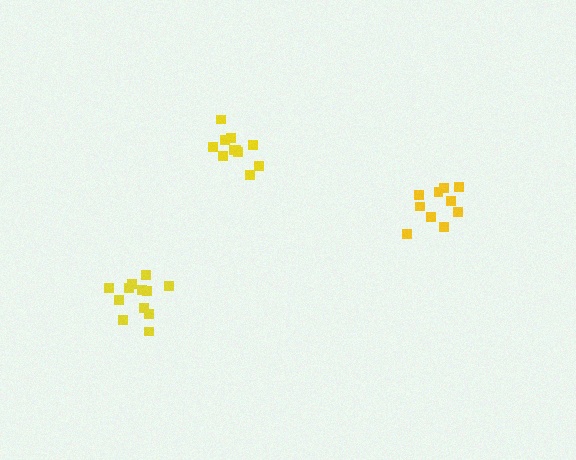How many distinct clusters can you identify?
There are 3 distinct clusters.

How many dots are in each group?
Group 1: 10 dots, Group 2: 11 dots, Group 3: 12 dots (33 total).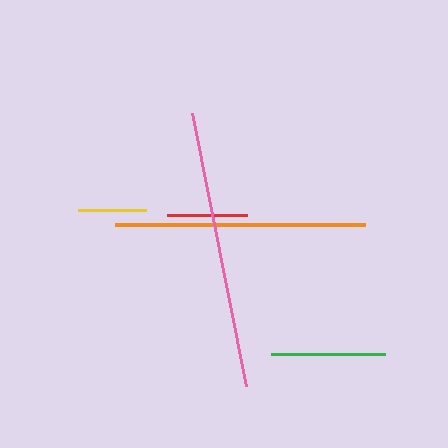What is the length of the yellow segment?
The yellow segment is approximately 67 pixels long.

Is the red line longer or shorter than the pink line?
The pink line is longer than the red line.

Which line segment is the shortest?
The yellow line is the shortest at approximately 67 pixels.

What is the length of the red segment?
The red segment is approximately 80 pixels long.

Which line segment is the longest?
The pink line is the longest at approximately 278 pixels.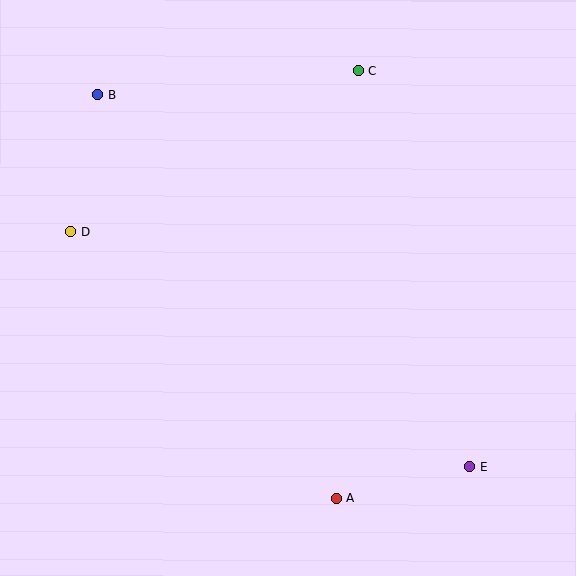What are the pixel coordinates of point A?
Point A is at (336, 498).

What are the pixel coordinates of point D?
Point D is at (71, 232).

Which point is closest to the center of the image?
Point A at (336, 498) is closest to the center.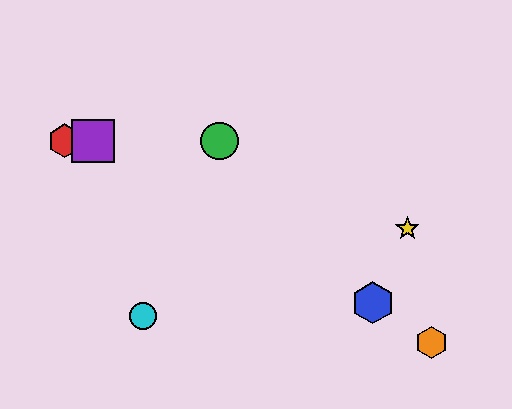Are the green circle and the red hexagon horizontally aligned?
Yes, both are at y≈141.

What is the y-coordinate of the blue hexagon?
The blue hexagon is at y≈303.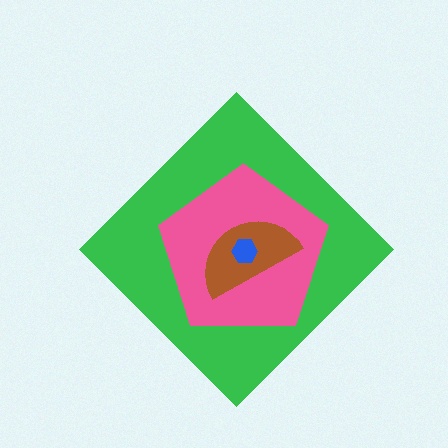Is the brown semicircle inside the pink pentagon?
Yes.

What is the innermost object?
The blue hexagon.